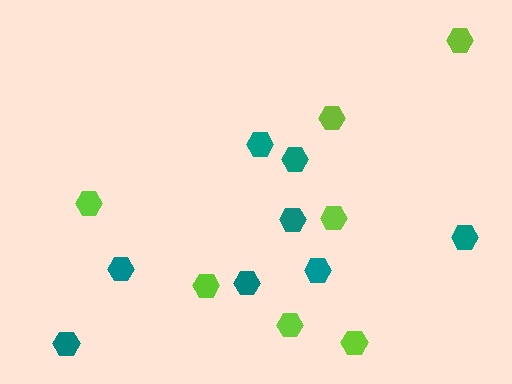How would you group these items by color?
There are 2 groups: one group of lime hexagons (7) and one group of teal hexagons (8).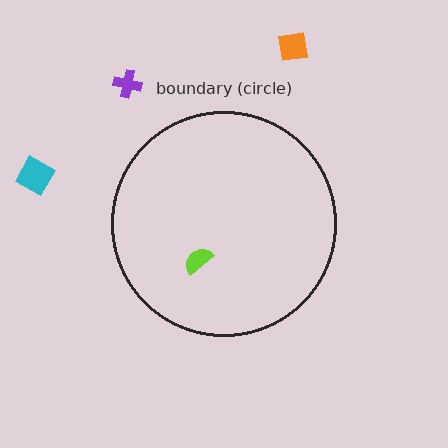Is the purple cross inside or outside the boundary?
Outside.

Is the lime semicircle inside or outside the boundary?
Inside.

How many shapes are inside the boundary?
1 inside, 3 outside.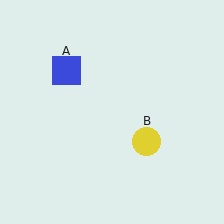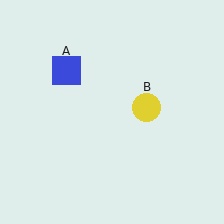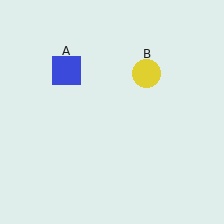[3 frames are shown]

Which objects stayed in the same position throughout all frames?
Blue square (object A) remained stationary.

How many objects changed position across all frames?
1 object changed position: yellow circle (object B).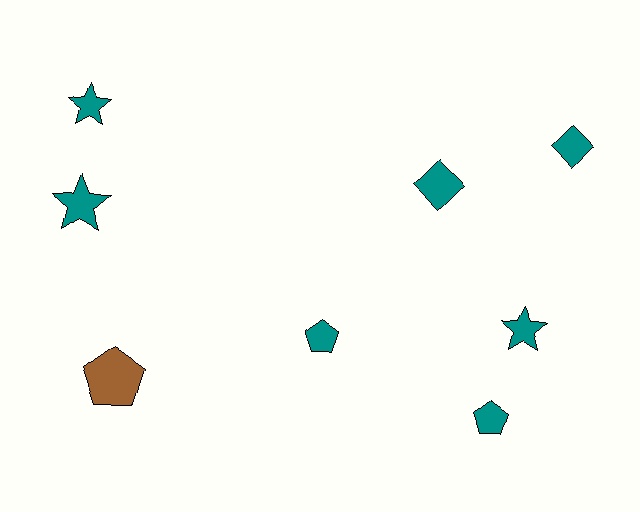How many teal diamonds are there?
There are 2 teal diamonds.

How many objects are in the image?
There are 8 objects.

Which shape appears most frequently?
Star, with 3 objects.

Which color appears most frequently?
Teal, with 7 objects.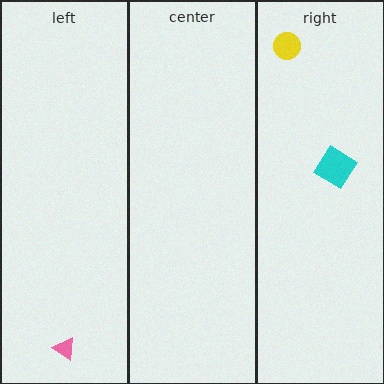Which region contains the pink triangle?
The left region.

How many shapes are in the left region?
1.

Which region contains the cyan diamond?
The right region.